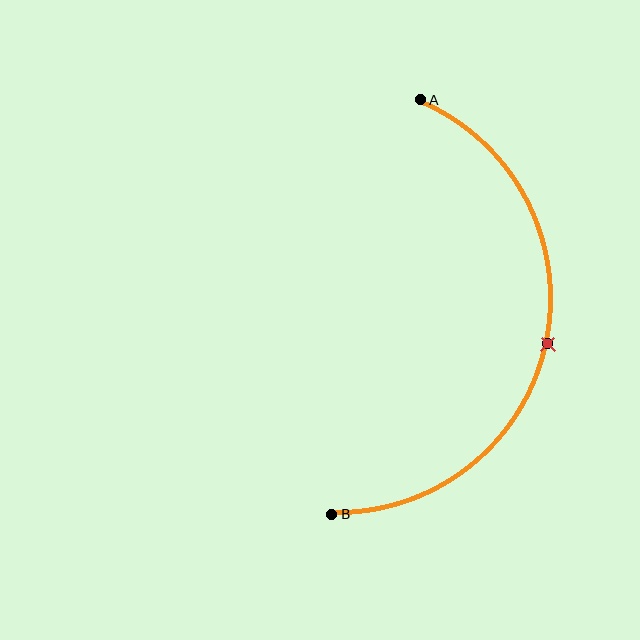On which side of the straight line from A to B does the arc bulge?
The arc bulges to the right of the straight line connecting A and B.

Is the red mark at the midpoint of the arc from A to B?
Yes. The red mark lies on the arc at equal arc-length from both A and B — it is the arc midpoint.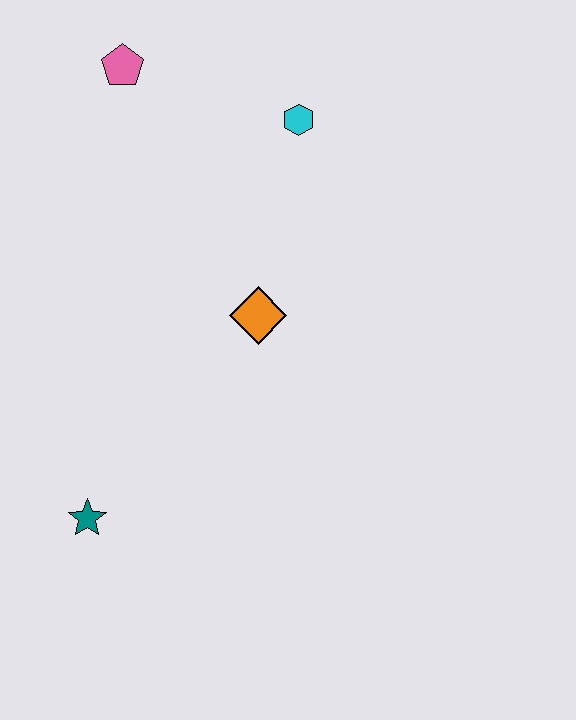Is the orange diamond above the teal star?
Yes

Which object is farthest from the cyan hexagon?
The teal star is farthest from the cyan hexagon.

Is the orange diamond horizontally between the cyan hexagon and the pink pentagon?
Yes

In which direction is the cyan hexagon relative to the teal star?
The cyan hexagon is above the teal star.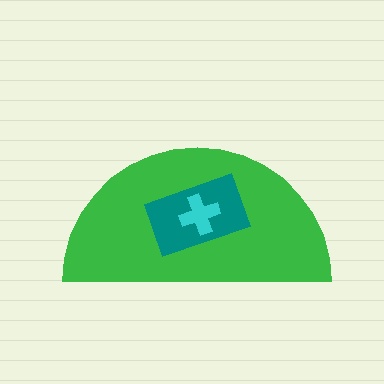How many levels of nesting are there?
3.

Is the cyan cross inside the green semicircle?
Yes.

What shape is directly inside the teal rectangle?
The cyan cross.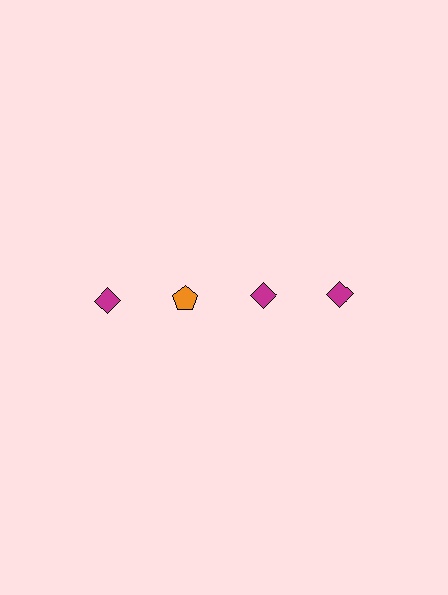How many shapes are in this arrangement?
There are 4 shapes arranged in a grid pattern.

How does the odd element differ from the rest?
It differs in both color (orange instead of magenta) and shape (pentagon instead of diamond).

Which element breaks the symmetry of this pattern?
The orange pentagon in the top row, second from left column breaks the symmetry. All other shapes are magenta diamonds.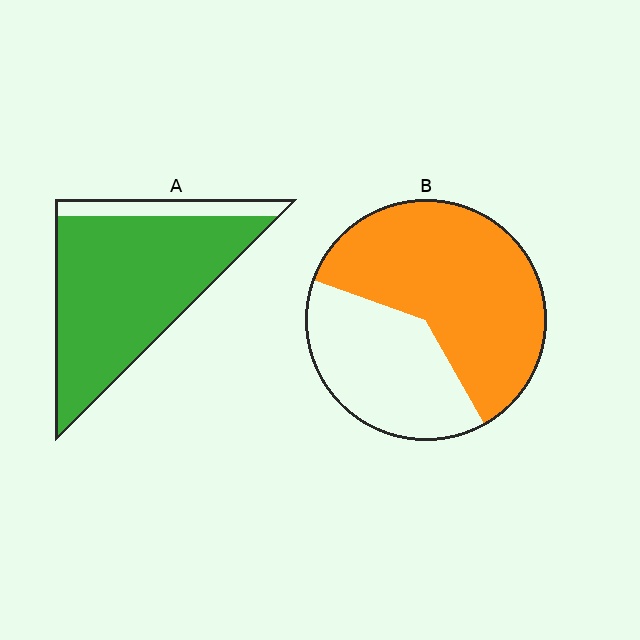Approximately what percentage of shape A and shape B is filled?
A is approximately 85% and B is approximately 60%.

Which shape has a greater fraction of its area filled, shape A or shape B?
Shape A.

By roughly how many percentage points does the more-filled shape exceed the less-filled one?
By roughly 25 percentage points (A over B).